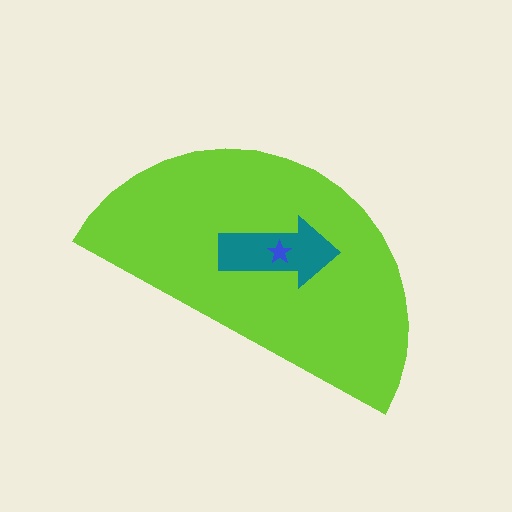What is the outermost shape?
The lime semicircle.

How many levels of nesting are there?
3.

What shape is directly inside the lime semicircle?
The teal arrow.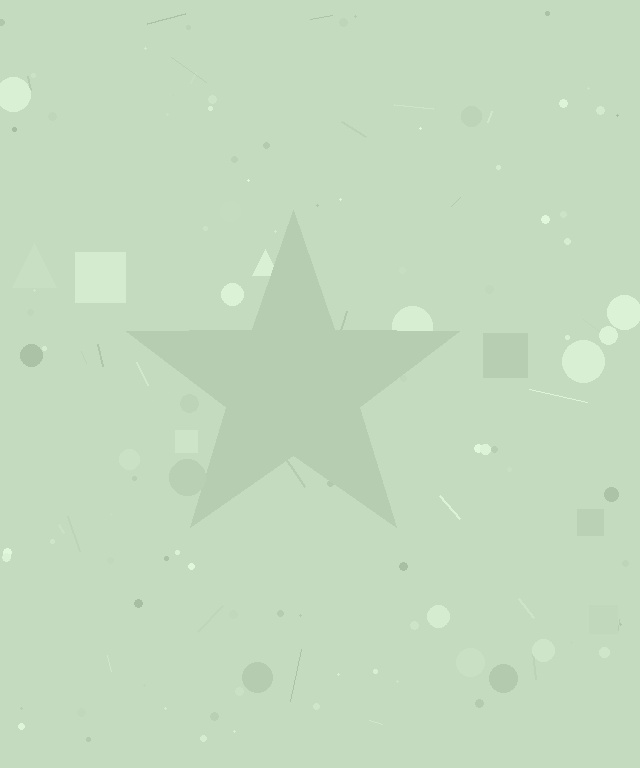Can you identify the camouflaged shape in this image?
The camouflaged shape is a star.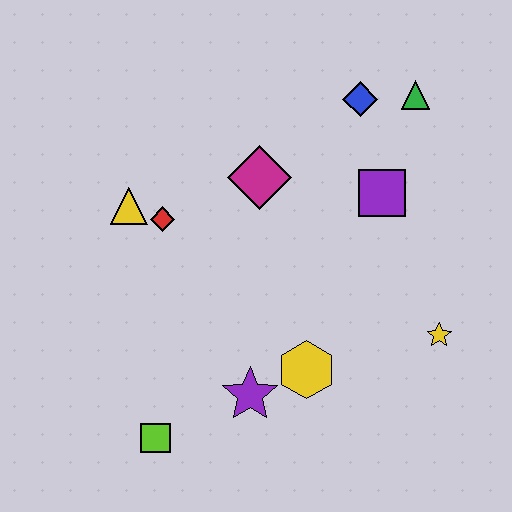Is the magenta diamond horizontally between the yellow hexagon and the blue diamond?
No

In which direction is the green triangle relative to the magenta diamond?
The green triangle is to the right of the magenta diamond.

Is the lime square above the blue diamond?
No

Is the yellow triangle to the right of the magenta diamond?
No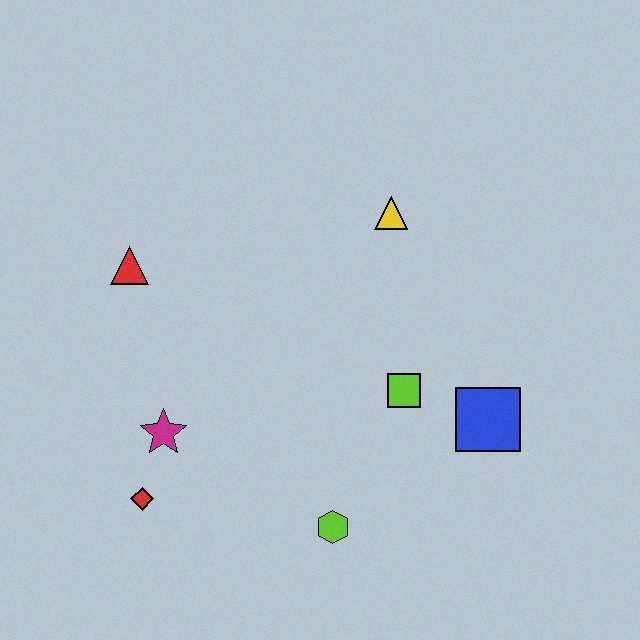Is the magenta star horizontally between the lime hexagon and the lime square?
No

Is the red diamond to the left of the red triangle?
No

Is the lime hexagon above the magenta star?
No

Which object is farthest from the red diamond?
The yellow triangle is farthest from the red diamond.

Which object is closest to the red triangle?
The magenta star is closest to the red triangle.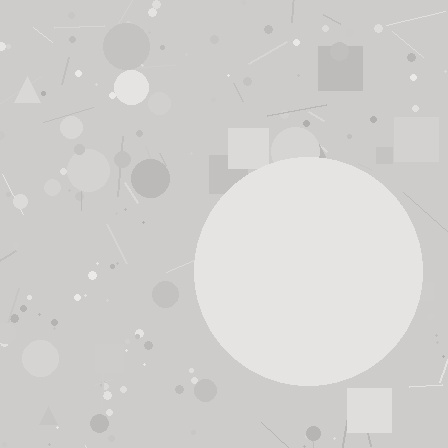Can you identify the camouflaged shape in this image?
The camouflaged shape is a circle.